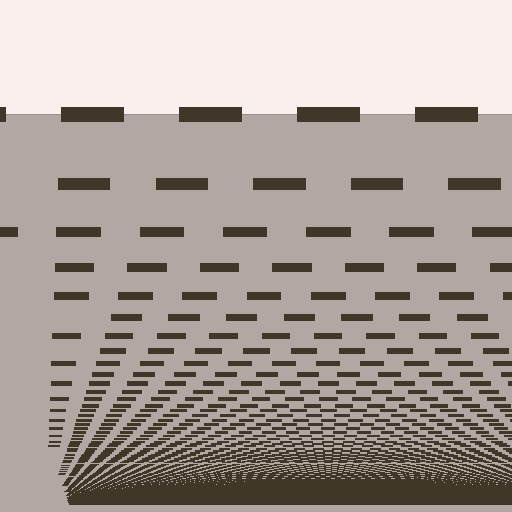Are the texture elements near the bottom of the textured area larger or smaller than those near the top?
Smaller. The gradient is inverted — elements near the bottom are smaller and denser.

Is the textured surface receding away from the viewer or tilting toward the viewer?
The surface appears to tilt toward the viewer. Texture elements get larger and sparser toward the top.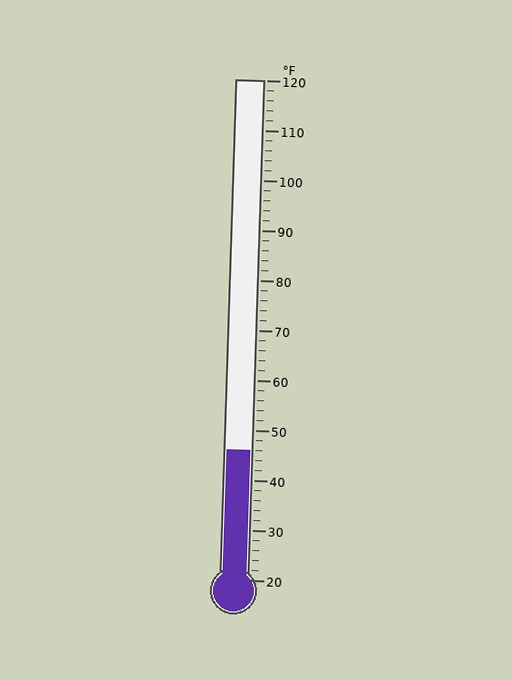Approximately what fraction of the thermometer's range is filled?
The thermometer is filled to approximately 25% of its range.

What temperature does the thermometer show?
The thermometer shows approximately 46°F.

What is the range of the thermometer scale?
The thermometer scale ranges from 20°F to 120°F.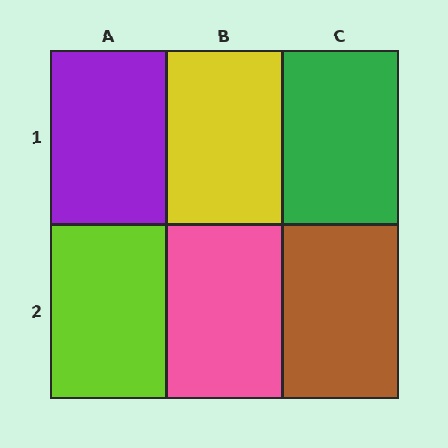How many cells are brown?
1 cell is brown.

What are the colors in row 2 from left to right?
Lime, pink, brown.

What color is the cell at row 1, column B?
Yellow.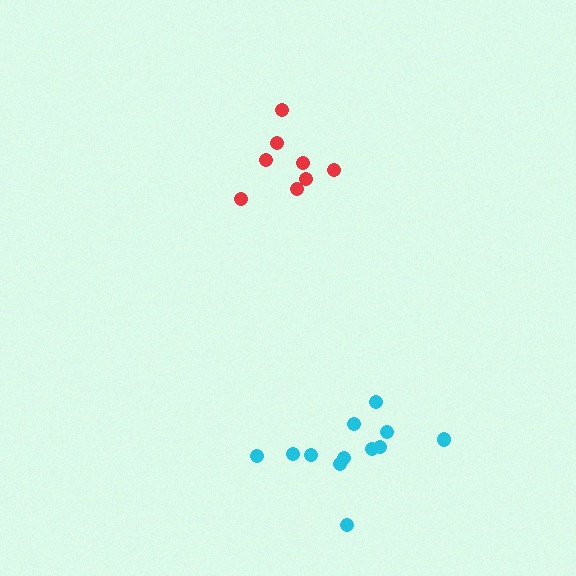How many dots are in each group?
Group 1: 12 dots, Group 2: 8 dots (20 total).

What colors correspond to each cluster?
The clusters are colored: cyan, red.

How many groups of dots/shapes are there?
There are 2 groups.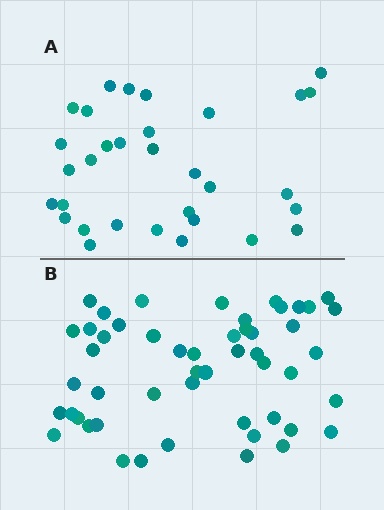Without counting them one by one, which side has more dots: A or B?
Region B (the bottom region) has more dots.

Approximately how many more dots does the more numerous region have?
Region B has approximately 20 more dots than region A.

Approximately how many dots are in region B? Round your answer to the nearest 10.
About 50 dots. (The exact count is 51, which rounds to 50.)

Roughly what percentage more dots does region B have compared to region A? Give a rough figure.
About 60% more.